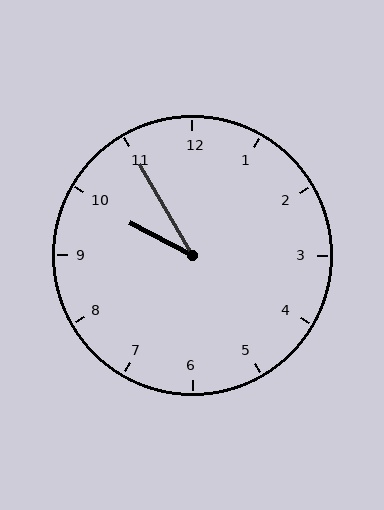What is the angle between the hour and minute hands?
Approximately 32 degrees.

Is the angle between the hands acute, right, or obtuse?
It is acute.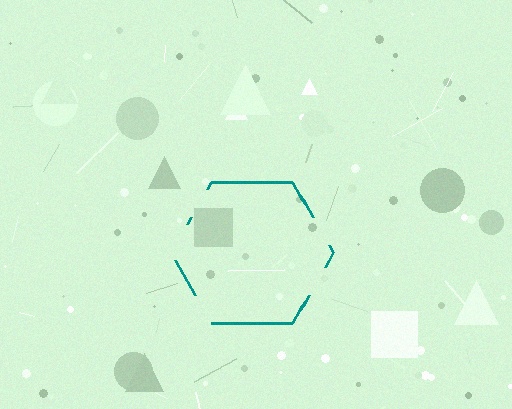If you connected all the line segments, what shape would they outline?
They would outline a hexagon.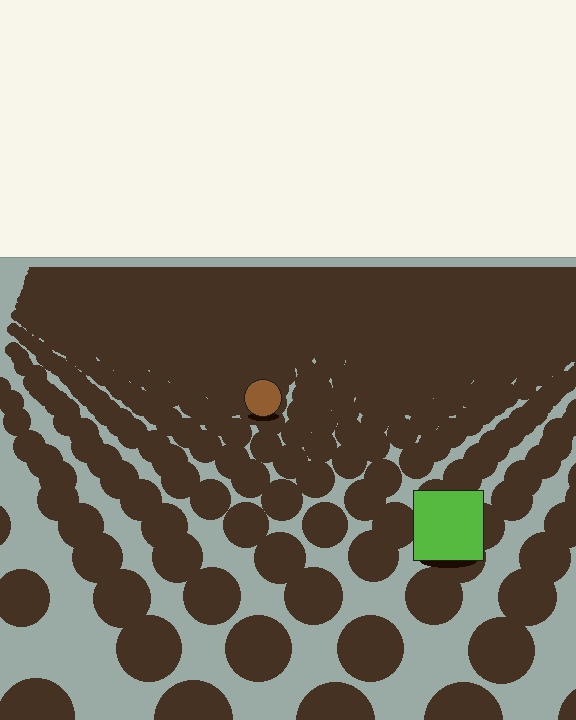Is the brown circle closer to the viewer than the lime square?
No. The lime square is closer — you can tell from the texture gradient: the ground texture is coarser near it.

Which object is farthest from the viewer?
The brown circle is farthest from the viewer. It appears smaller and the ground texture around it is denser.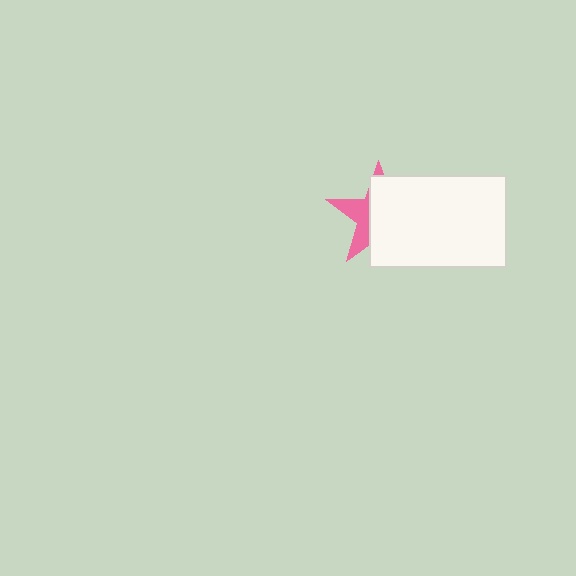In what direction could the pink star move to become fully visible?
The pink star could move left. That would shift it out from behind the white rectangle entirely.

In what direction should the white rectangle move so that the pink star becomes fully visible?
The white rectangle should move right. That is the shortest direction to clear the overlap and leave the pink star fully visible.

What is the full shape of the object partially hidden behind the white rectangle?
The partially hidden object is a pink star.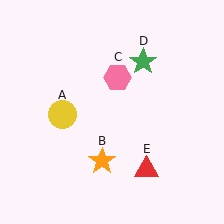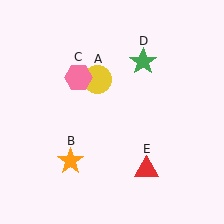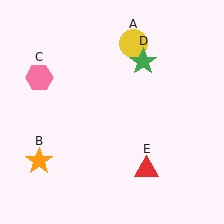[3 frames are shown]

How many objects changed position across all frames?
3 objects changed position: yellow circle (object A), orange star (object B), pink hexagon (object C).